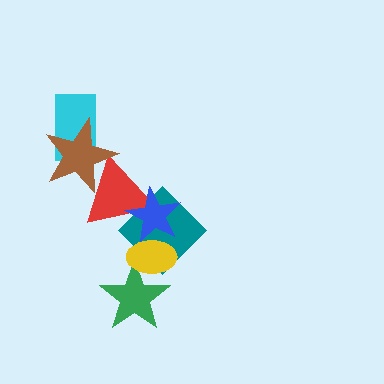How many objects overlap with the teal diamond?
4 objects overlap with the teal diamond.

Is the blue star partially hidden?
Yes, it is partially covered by another shape.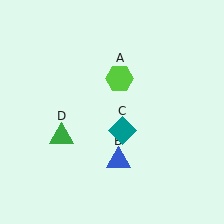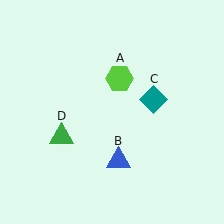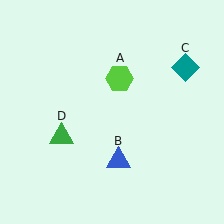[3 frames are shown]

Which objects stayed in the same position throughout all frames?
Lime hexagon (object A) and blue triangle (object B) and green triangle (object D) remained stationary.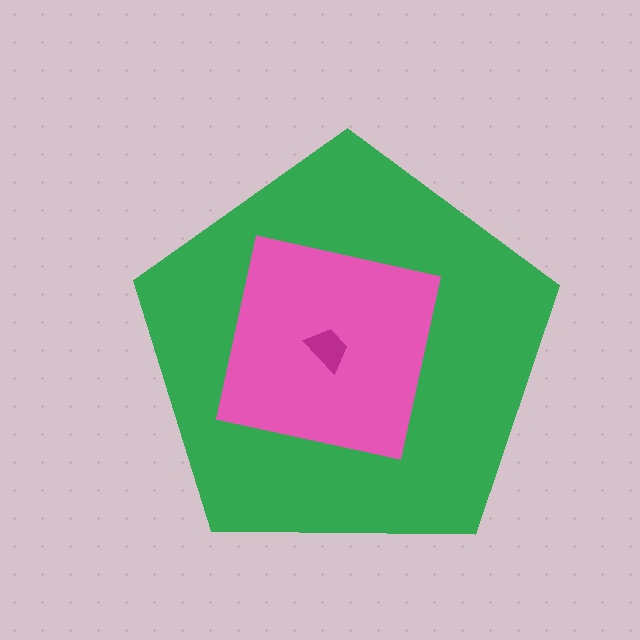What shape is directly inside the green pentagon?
The pink square.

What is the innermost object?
The magenta trapezoid.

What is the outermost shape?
The green pentagon.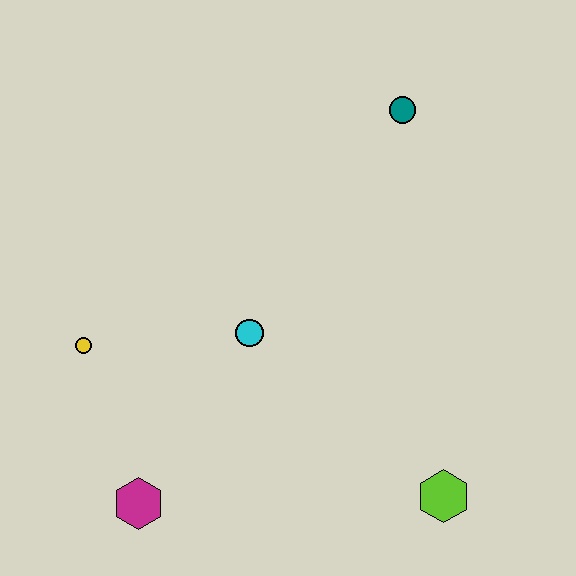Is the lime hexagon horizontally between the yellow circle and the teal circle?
No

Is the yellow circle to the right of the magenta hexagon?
No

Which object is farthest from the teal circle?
The magenta hexagon is farthest from the teal circle.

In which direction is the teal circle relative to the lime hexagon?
The teal circle is above the lime hexagon.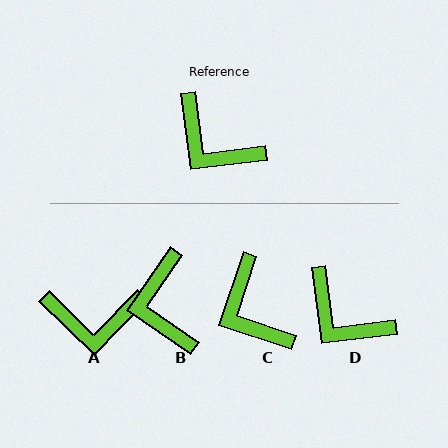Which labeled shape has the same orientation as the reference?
D.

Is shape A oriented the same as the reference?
No, it is off by about 39 degrees.